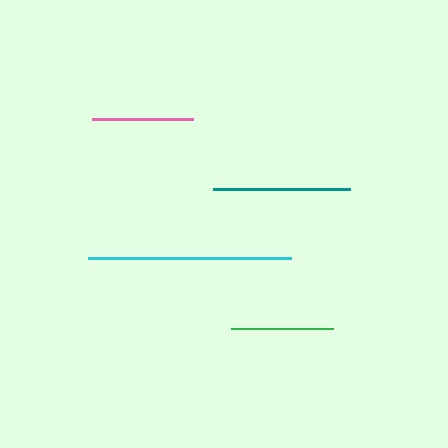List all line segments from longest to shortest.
From longest to shortest: cyan, teal, green, pink.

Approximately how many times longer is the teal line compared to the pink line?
The teal line is approximately 1.3 times the length of the pink line.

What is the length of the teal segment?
The teal segment is approximately 137 pixels long.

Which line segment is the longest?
The cyan line is the longest at approximately 203 pixels.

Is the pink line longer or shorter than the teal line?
The teal line is longer than the pink line.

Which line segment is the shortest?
The pink line is the shortest at approximately 102 pixels.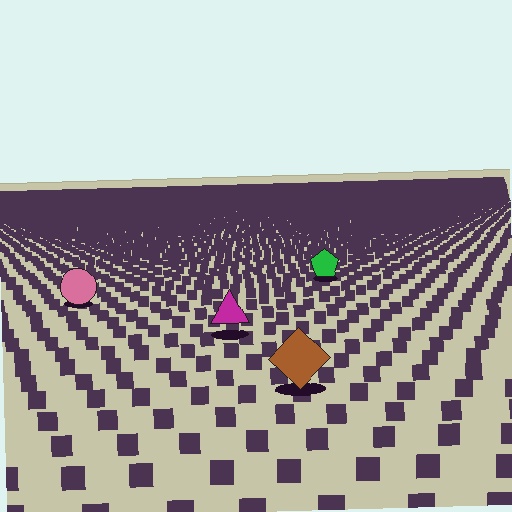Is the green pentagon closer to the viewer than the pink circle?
No. The pink circle is closer — you can tell from the texture gradient: the ground texture is coarser near it.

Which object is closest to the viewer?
The brown diamond is closest. The texture marks near it are larger and more spread out.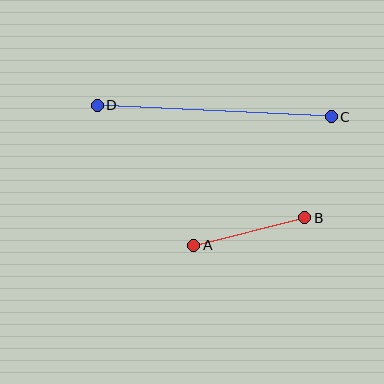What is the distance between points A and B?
The distance is approximately 115 pixels.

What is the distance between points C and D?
The distance is approximately 234 pixels.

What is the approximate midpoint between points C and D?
The midpoint is at approximately (214, 111) pixels.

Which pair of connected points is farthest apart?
Points C and D are farthest apart.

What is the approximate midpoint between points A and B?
The midpoint is at approximately (249, 232) pixels.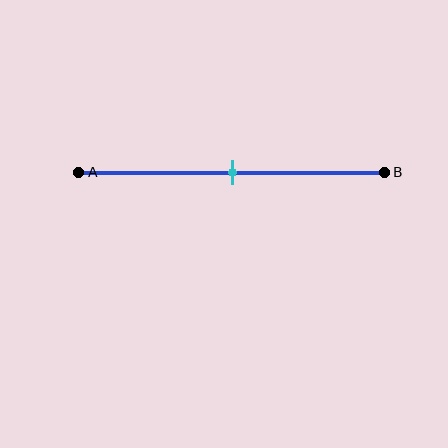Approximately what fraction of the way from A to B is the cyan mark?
The cyan mark is approximately 50% of the way from A to B.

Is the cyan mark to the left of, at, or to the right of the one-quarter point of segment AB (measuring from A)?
The cyan mark is to the right of the one-quarter point of segment AB.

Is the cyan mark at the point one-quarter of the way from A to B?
No, the mark is at about 50% from A, not at the 25% one-quarter point.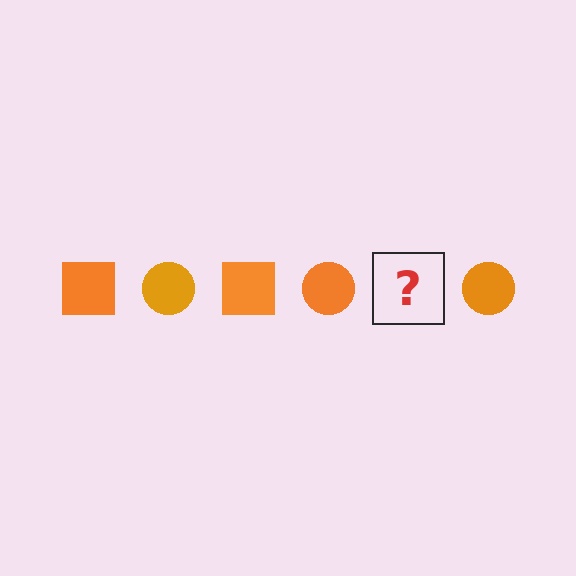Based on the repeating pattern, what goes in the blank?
The blank should be an orange square.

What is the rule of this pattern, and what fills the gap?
The rule is that the pattern cycles through square, circle shapes in orange. The gap should be filled with an orange square.